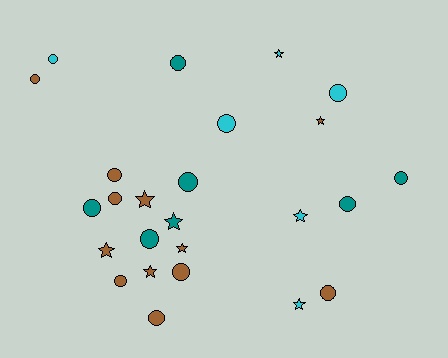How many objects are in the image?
There are 25 objects.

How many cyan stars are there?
There are 3 cyan stars.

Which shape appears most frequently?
Circle, with 16 objects.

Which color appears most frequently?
Brown, with 12 objects.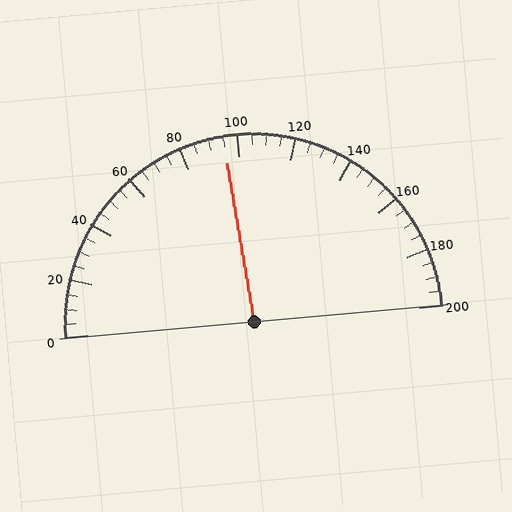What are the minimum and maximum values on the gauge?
The gauge ranges from 0 to 200.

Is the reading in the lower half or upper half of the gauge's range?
The reading is in the lower half of the range (0 to 200).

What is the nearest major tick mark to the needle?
The nearest major tick mark is 100.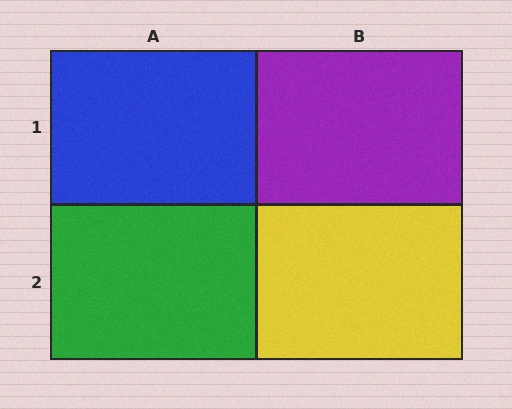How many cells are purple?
1 cell is purple.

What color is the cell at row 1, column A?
Blue.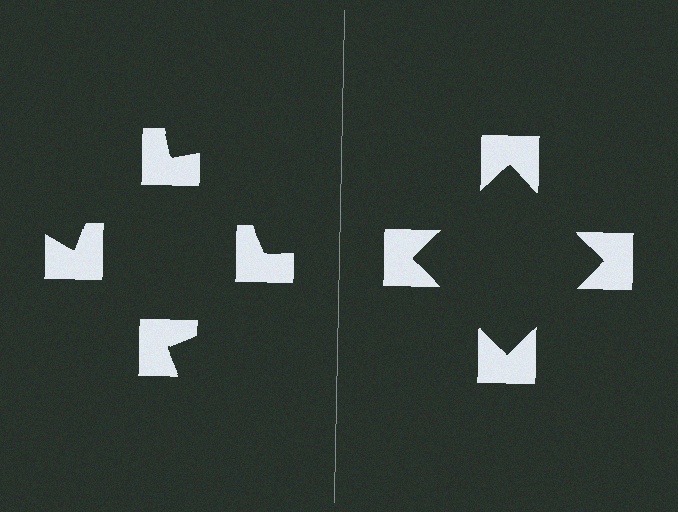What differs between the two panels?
The notched squares are positioned identically on both sides; only the wedge orientations differ. On the right they align to a square; on the left they are misaligned.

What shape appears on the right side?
An illusory square.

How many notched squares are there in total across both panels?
8 — 4 on each side.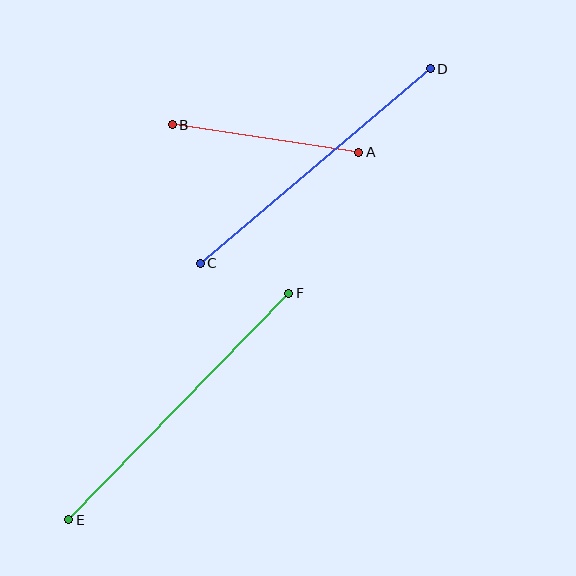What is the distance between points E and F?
The distance is approximately 316 pixels.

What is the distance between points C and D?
The distance is approximately 301 pixels.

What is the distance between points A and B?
The distance is approximately 188 pixels.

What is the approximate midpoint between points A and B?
The midpoint is at approximately (266, 138) pixels.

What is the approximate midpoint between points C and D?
The midpoint is at approximately (315, 166) pixels.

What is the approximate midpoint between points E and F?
The midpoint is at approximately (179, 406) pixels.